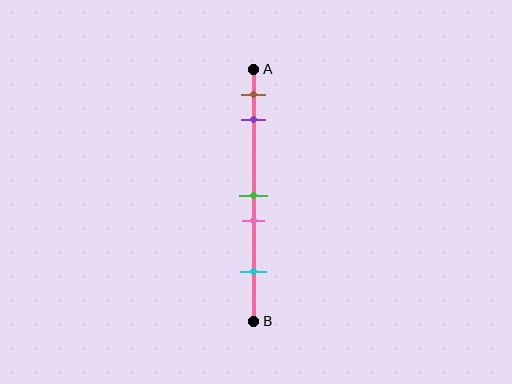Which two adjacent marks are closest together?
The green and pink marks are the closest adjacent pair.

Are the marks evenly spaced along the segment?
No, the marks are not evenly spaced.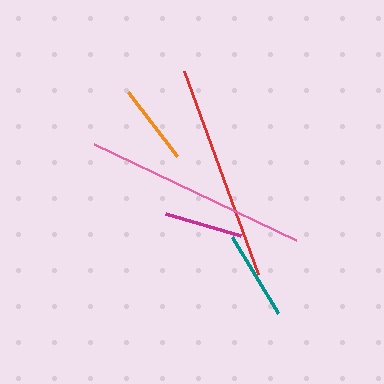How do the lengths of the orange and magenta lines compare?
The orange and magenta lines are approximately the same length.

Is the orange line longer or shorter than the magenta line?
The orange line is longer than the magenta line.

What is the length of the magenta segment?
The magenta segment is approximately 79 pixels long.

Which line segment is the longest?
The pink line is the longest at approximately 224 pixels.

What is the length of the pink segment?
The pink segment is approximately 224 pixels long.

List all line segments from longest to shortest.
From longest to shortest: pink, red, teal, orange, magenta.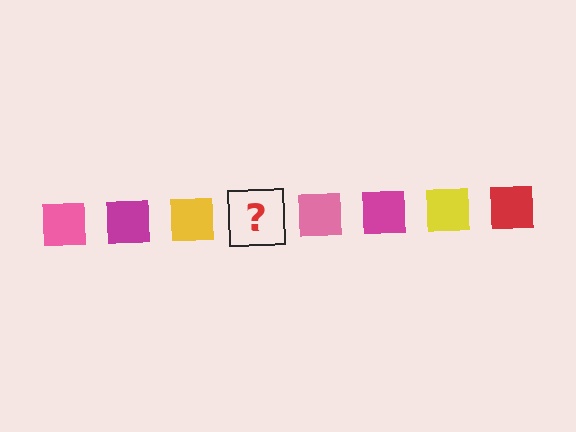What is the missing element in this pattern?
The missing element is a red square.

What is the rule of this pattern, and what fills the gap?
The rule is that the pattern cycles through pink, magenta, yellow, red squares. The gap should be filled with a red square.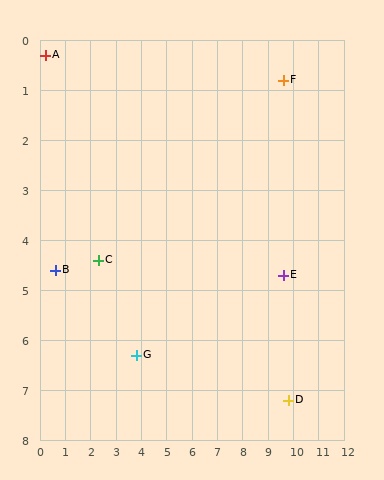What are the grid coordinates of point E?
Point E is at approximately (9.6, 4.7).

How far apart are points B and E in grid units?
Points B and E are about 9.0 grid units apart.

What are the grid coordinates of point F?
Point F is at approximately (9.6, 0.8).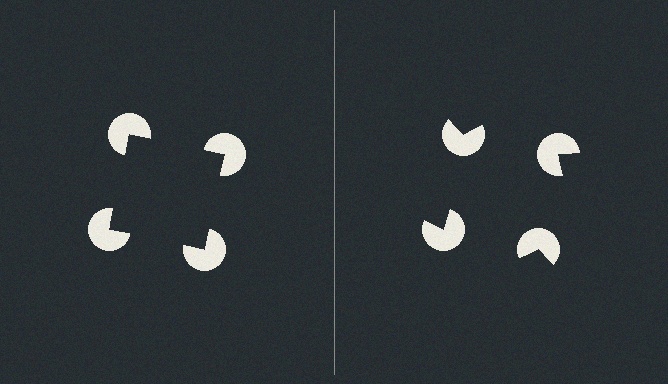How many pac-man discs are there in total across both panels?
8 — 4 on each side.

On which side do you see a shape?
An illusory square appears on the left side. On the right side the wedge cuts are rotated, so no coherent shape forms.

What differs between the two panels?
The pac-man discs are positioned identically on both sides; only the wedge orientations differ. On the left they align to a square; on the right they are misaligned.